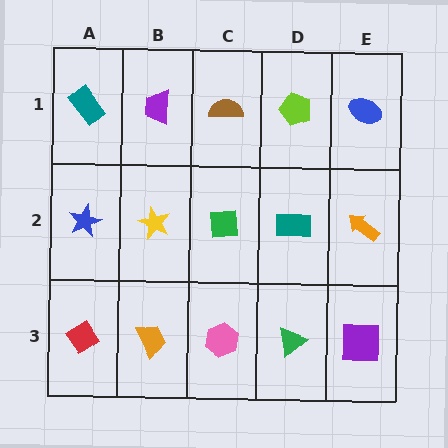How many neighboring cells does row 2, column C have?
4.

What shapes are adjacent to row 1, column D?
A teal rectangle (row 2, column D), a brown semicircle (row 1, column C), a blue ellipse (row 1, column E).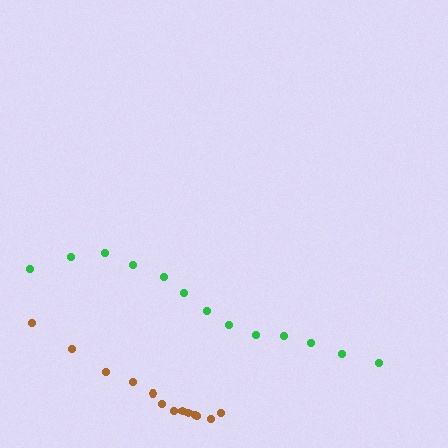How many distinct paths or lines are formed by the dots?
There are 2 distinct paths.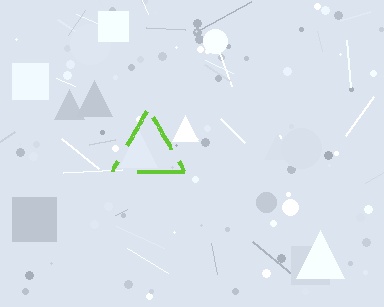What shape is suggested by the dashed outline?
The dashed outline suggests a triangle.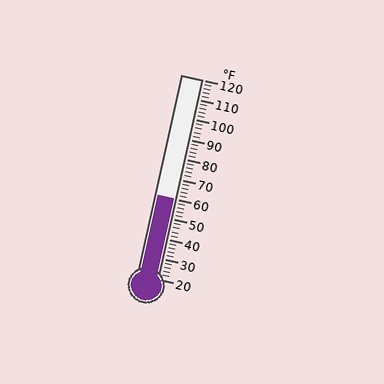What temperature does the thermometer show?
The thermometer shows approximately 60°F.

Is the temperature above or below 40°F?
The temperature is above 40°F.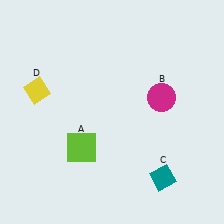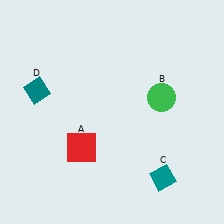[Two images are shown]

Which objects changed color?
A changed from lime to red. B changed from magenta to green. D changed from yellow to teal.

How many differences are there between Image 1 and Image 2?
There are 3 differences between the two images.